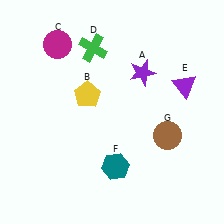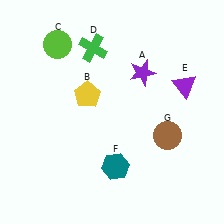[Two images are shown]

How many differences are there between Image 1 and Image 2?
There is 1 difference between the two images.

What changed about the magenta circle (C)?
In Image 1, C is magenta. In Image 2, it changed to lime.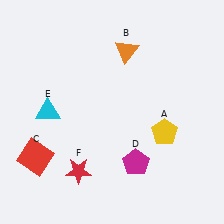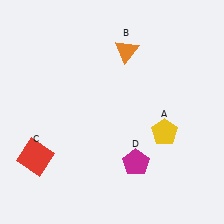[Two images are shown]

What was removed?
The red star (F), the cyan triangle (E) were removed in Image 2.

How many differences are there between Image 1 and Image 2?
There are 2 differences between the two images.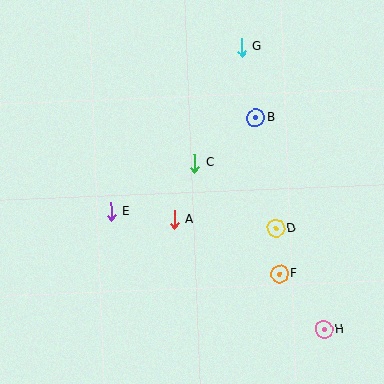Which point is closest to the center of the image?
Point C at (195, 163) is closest to the center.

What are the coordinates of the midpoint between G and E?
The midpoint between G and E is at (176, 129).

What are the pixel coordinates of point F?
Point F is at (280, 274).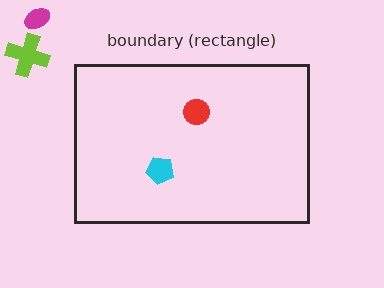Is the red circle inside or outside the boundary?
Inside.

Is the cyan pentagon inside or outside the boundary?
Inside.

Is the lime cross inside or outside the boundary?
Outside.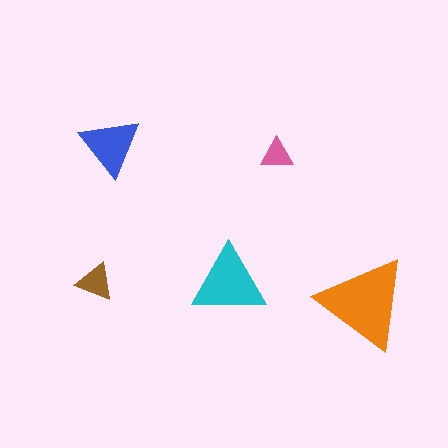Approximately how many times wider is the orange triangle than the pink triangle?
About 3 times wider.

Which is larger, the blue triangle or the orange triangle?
The orange one.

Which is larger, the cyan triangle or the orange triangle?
The orange one.